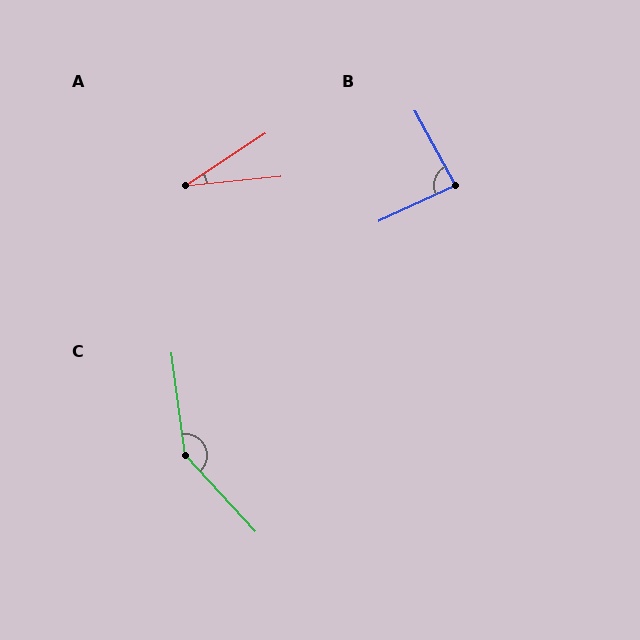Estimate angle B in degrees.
Approximately 86 degrees.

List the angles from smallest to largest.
A (27°), B (86°), C (145°).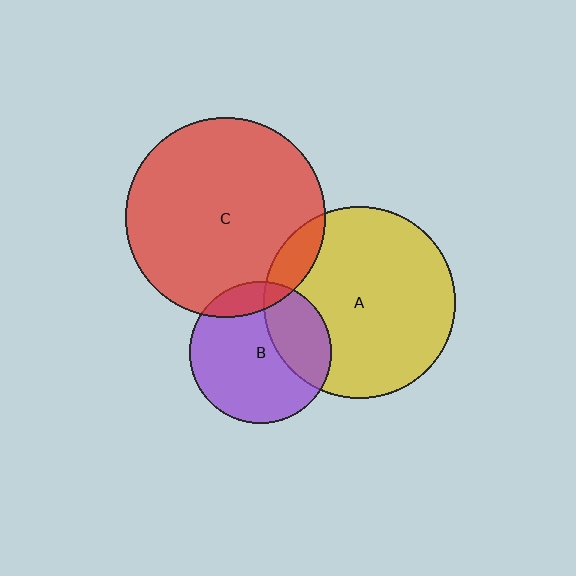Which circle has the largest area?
Circle C (red).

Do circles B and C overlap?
Yes.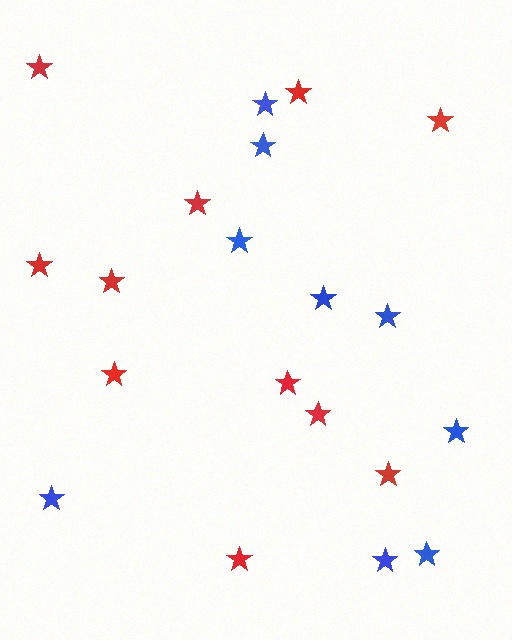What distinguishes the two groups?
There are 2 groups: one group of red stars (11) and one group of blue stars (9).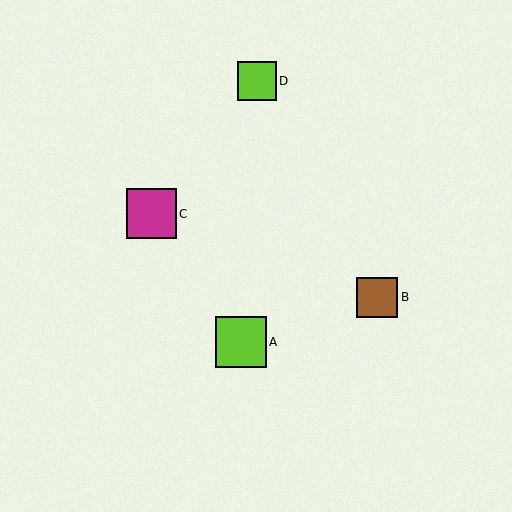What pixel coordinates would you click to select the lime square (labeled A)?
Click at (241, 342) to select the lime square A.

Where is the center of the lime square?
The center of the lime square is at (257, 81).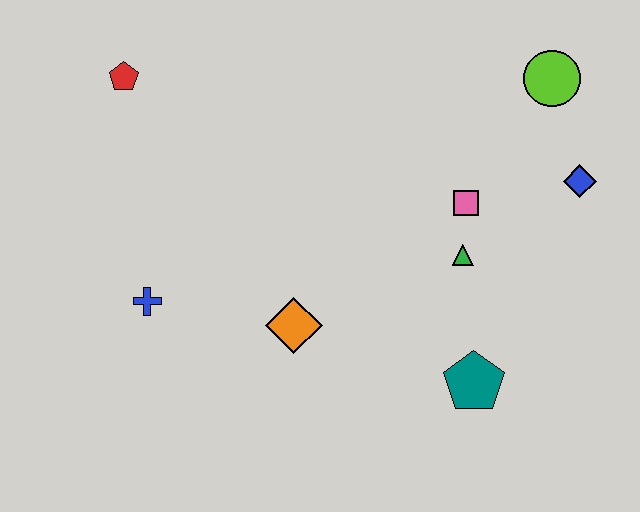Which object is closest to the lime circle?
The blue diamond is closest to the lime circle.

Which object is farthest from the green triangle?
The red pentagon is farthest from the green triangle.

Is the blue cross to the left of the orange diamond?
Yes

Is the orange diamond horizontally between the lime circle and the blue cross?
Yes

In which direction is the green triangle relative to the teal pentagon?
The green triangle is above the teal pentagon.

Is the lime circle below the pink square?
No